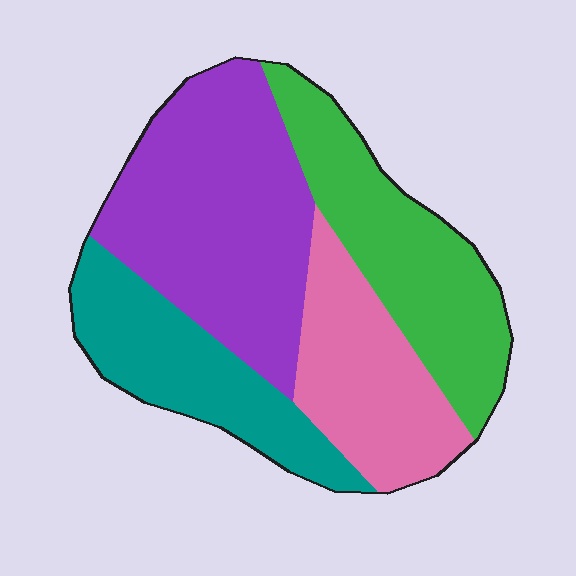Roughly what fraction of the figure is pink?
Pink covers 20% of the figure.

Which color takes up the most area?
Purple, at roughly 35%.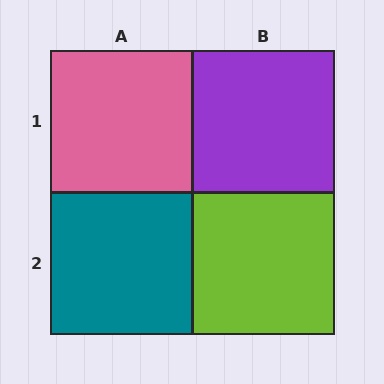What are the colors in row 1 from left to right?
Pink, purple.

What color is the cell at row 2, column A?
Teal.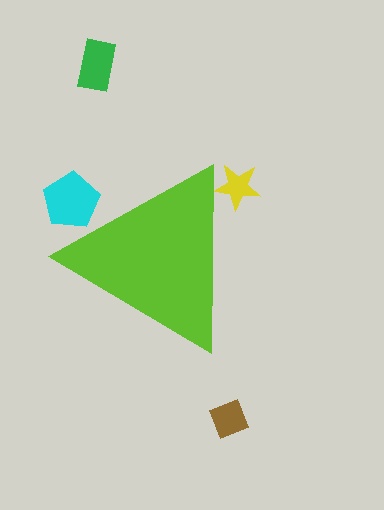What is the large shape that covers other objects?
A lime triangle.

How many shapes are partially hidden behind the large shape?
2 shapes are partially hidden.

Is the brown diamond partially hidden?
No, the brown diamond is fully visible.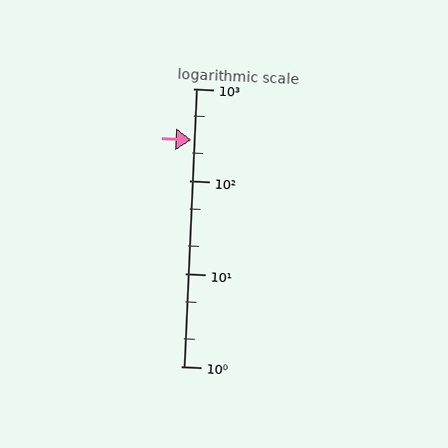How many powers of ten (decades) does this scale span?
The scale spans 3 decades, from 1 to 1000.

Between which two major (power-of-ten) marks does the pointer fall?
The pointer is between 100 and 1000.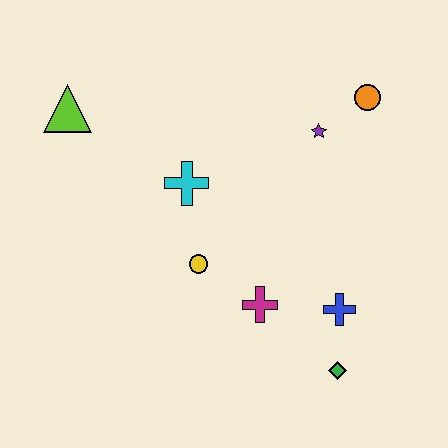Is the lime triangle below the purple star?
No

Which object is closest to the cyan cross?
The yellow circle is closest to the cyan cross.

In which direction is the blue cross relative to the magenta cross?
The blue cross is to the right of the magenta cross.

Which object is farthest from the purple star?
The lime triangle is farthest from the purple star.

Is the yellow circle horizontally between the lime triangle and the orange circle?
Yes